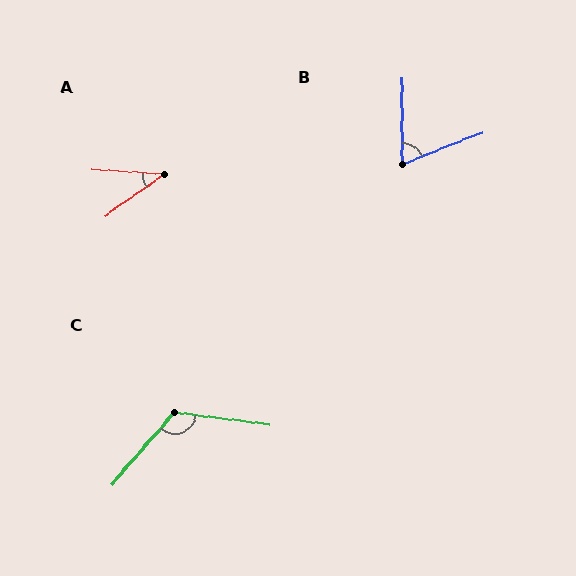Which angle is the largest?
C, at approximately 124 degrees.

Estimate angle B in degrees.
Approximately 68 degrees.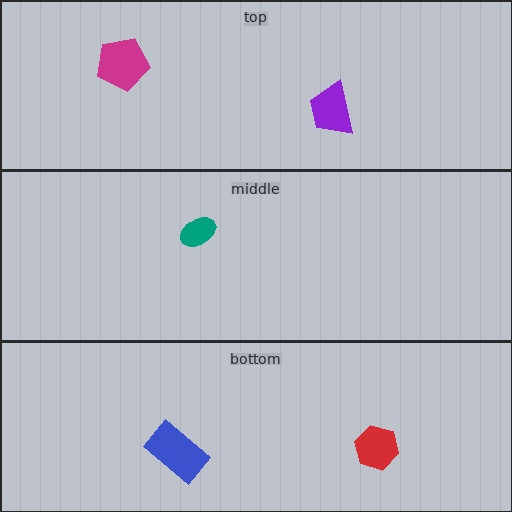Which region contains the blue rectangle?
The bottom region.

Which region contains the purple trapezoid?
The top region.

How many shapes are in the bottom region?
2.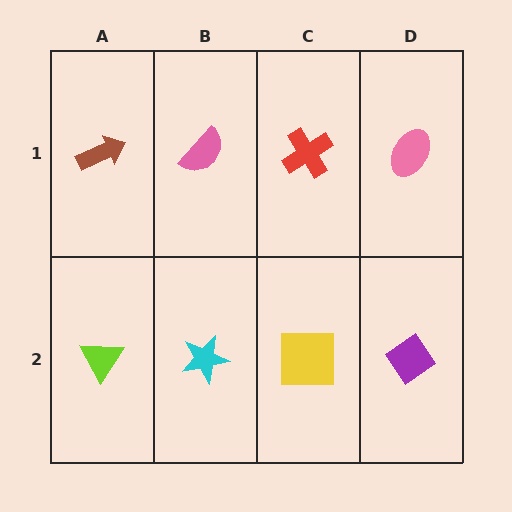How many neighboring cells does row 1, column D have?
2.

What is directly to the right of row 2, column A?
A cyan star.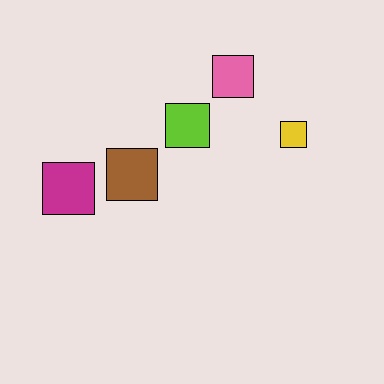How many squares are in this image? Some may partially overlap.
There are 5 squares.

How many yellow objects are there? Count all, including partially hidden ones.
There is 1 yellow object.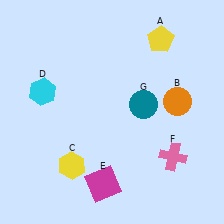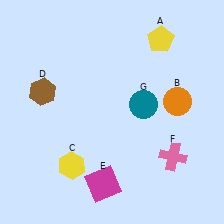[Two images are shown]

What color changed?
The hexagon (D) changed from cyan in Image 1 to brown in Image 2.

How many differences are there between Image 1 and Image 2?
There is 1 difference between the two images.